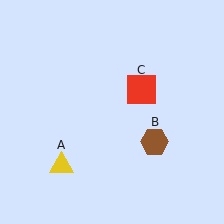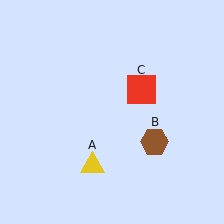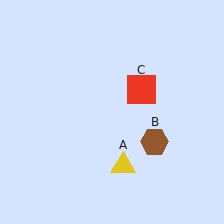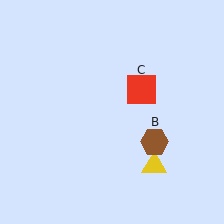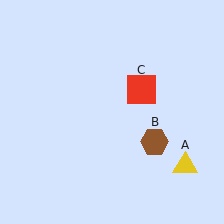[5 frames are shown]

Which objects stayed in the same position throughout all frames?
Brown hexagon (object B) and red square (object C) remained stationary.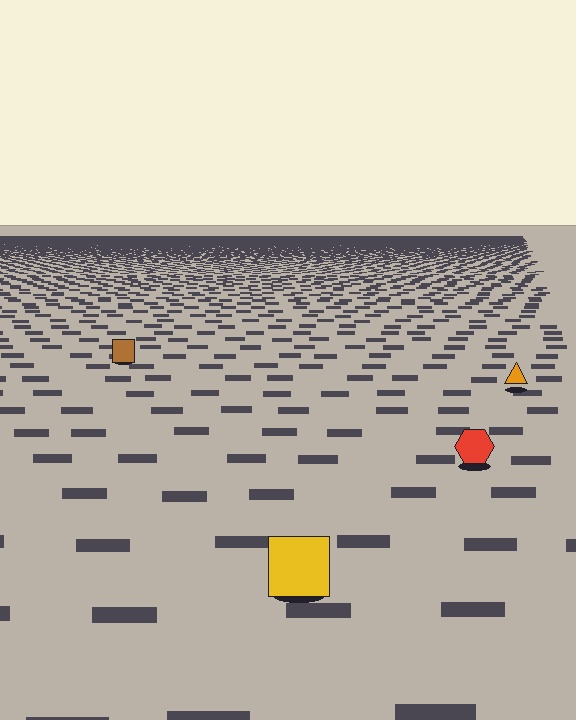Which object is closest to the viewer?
The yellow square is closest. The texture marks near it are larger and more spread out.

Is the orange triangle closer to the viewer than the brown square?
Yes. The orange triangle is closer — you can tell from the texture gradient: the ground texture is coarser near it.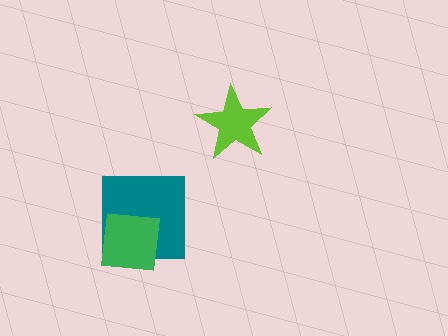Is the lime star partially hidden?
No, no other shape covers it.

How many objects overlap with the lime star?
0 objects overlap with the lime star.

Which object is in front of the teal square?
The green square is in front of the teal square.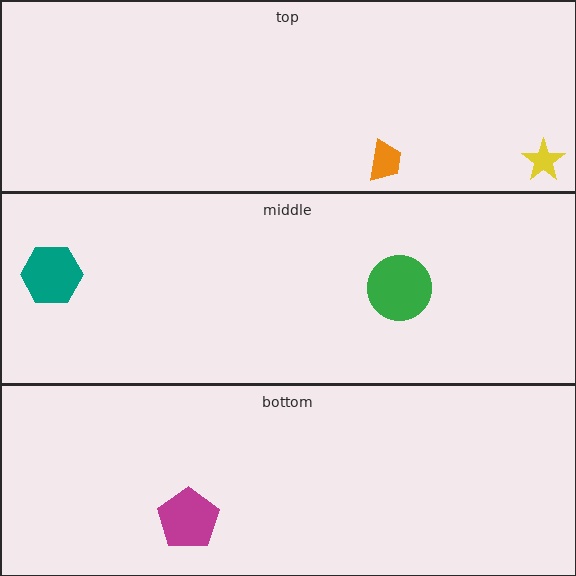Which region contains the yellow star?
The top region.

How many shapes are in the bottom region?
1.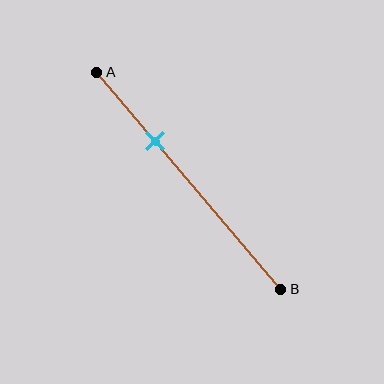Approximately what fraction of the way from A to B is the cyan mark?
The cyan mark is approximately 30% of the way from A to B.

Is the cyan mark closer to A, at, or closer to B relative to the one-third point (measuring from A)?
The cyan mark is approximately at the one-third point of segment AB.